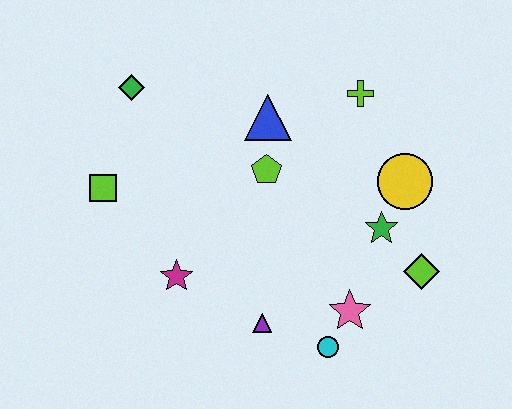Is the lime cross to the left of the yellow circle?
Yes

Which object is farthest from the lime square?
The lime diamond is farthest from the lime square.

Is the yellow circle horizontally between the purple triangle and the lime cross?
No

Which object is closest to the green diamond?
The lime square is closest to the green diamond.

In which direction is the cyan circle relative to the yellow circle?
The cyan circle is below the yellow circle.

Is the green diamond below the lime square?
No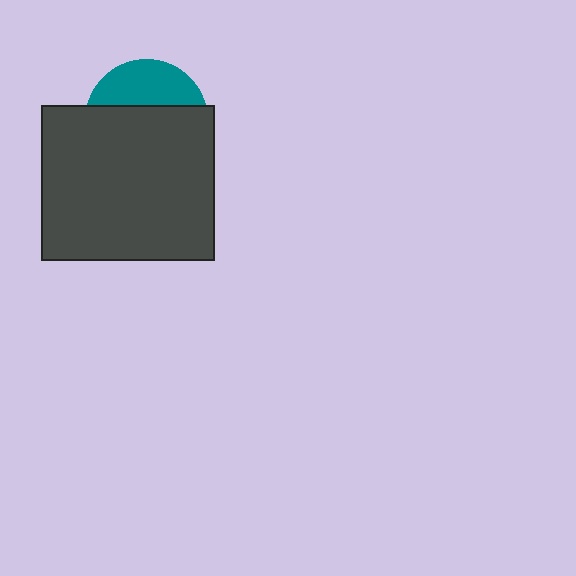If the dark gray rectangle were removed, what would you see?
You would see the complete teal circle.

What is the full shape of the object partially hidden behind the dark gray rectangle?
The partially hidden object is a teal circle.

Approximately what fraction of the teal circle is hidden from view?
Roughly 65% of the teal circle is hidden behind the dark gray rectangle.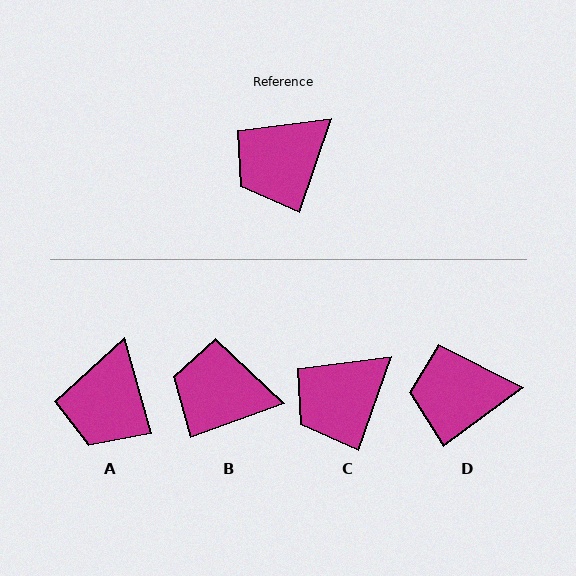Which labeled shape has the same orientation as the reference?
C.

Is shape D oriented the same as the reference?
No, it is off by about 34 degrees.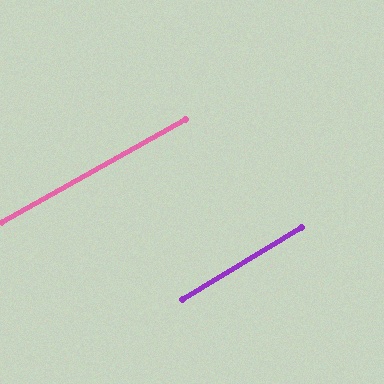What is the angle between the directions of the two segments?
Approximately 2 degrees.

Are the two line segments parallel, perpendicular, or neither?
Parallel — their directions differ by only 2.0°.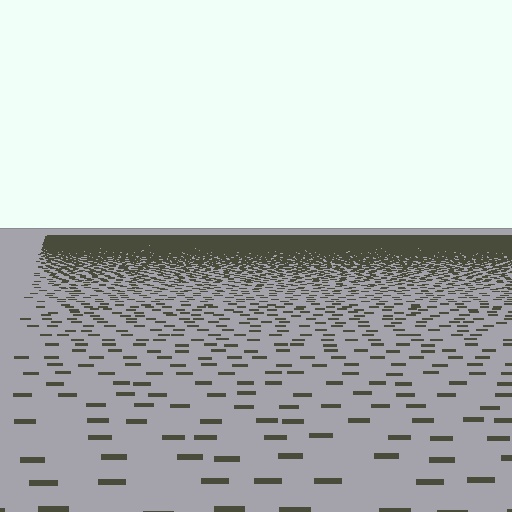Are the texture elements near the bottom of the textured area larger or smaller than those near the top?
Larger. Near the bottom, elements are closer to the viewer and appear at a bigger on-screen size.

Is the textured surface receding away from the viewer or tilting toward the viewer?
The surface is receding away from the viewer. Texture elements get smaller and denser toward the top.